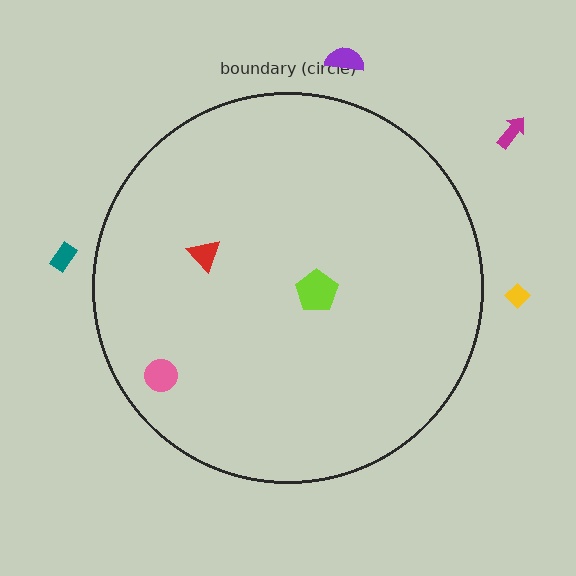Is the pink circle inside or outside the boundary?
Inside.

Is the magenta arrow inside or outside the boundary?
Outside.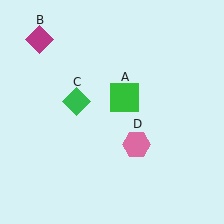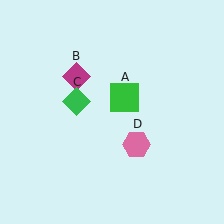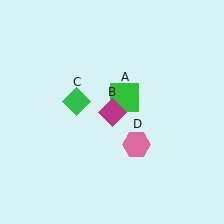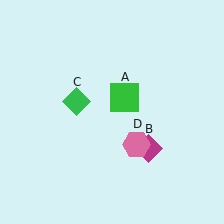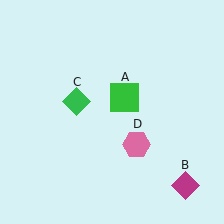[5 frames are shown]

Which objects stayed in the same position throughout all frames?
Green square (object A) and green diamond (object C) and pink hexagon (object D) remained stationary.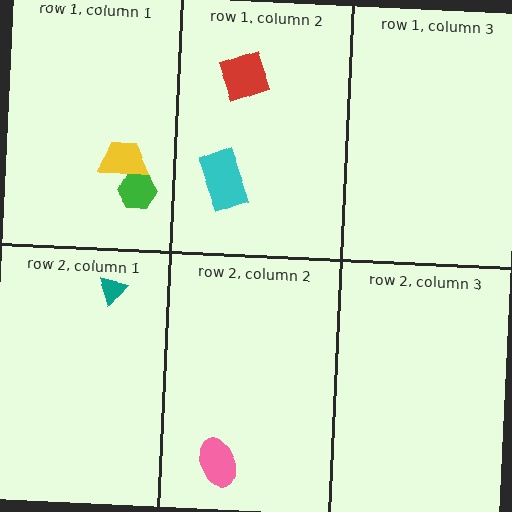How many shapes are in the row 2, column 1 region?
1.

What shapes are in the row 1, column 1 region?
The green hexagon, the yellow trapezoid.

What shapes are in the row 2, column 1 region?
The teal triangle.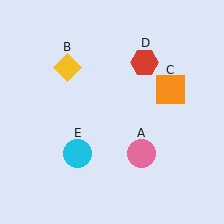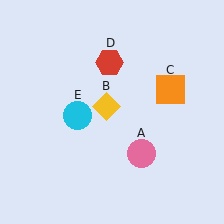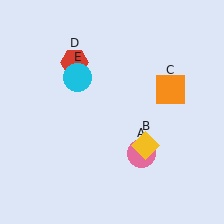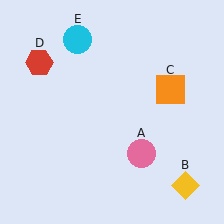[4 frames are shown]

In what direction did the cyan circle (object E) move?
The cyan circle (object E) moved up.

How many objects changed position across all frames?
3 objects changed position: yellow diamond (object B), red hexagon (object D), cyan circle (object E).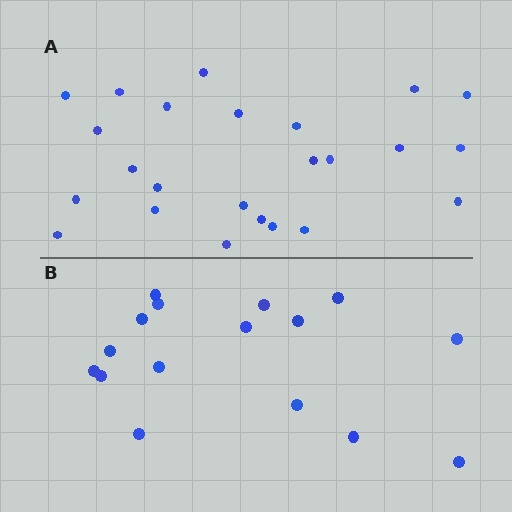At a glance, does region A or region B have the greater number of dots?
Region A (the top region) has more dots.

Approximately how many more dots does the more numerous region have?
Region A has roughly 8 or so more dots than region B.